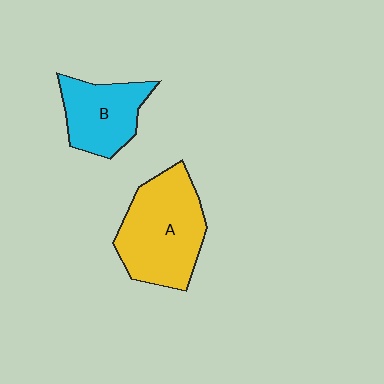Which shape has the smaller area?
Shape B (cyan).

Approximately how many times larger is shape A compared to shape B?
Approximately 1.5 times.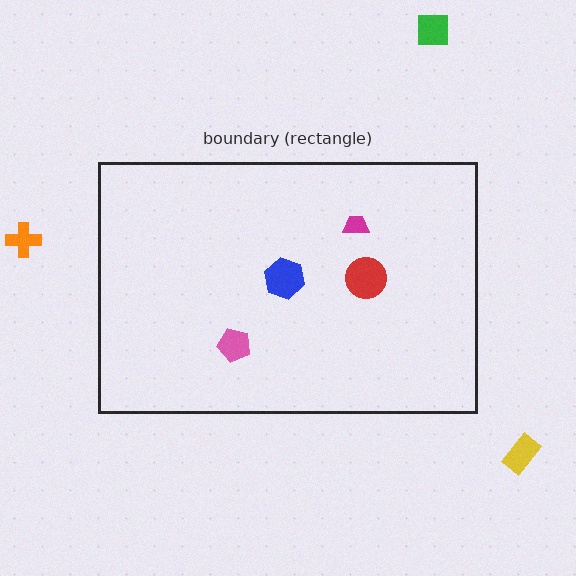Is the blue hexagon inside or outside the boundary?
Inside.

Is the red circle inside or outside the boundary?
Inside.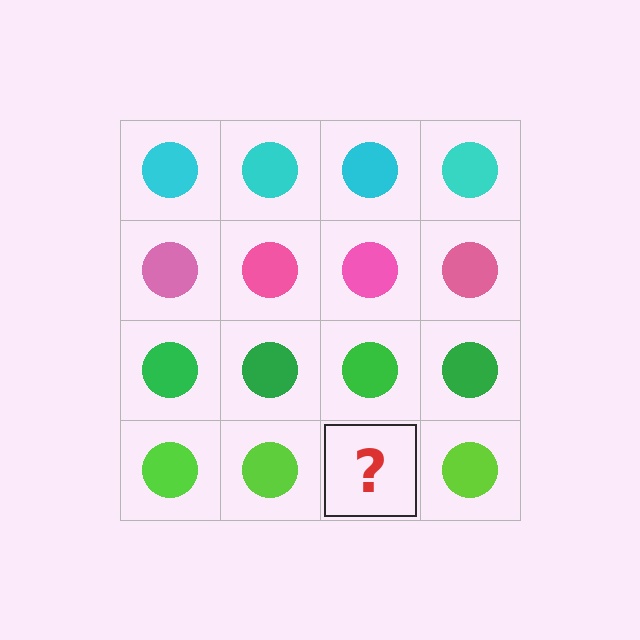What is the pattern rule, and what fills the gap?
The rule is that each row has a consistent color. The gap should be filled with a lime circle.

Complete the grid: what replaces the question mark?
The question mark should be replaced with a lime circle.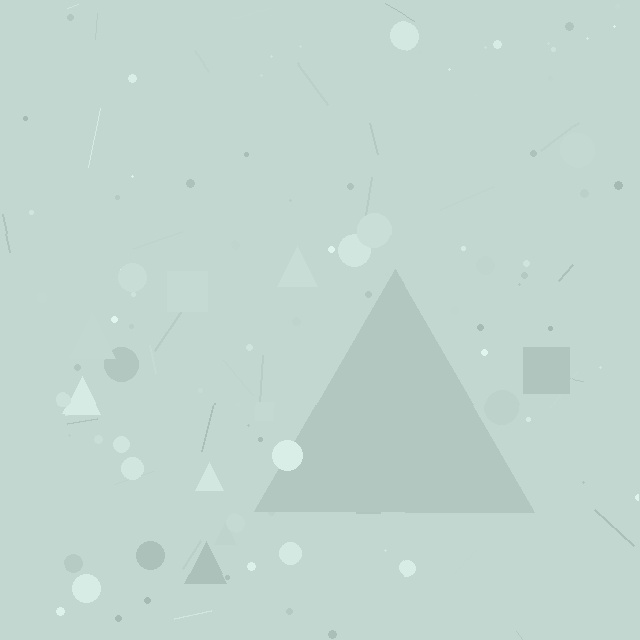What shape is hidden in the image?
A triangle is hidden in the image.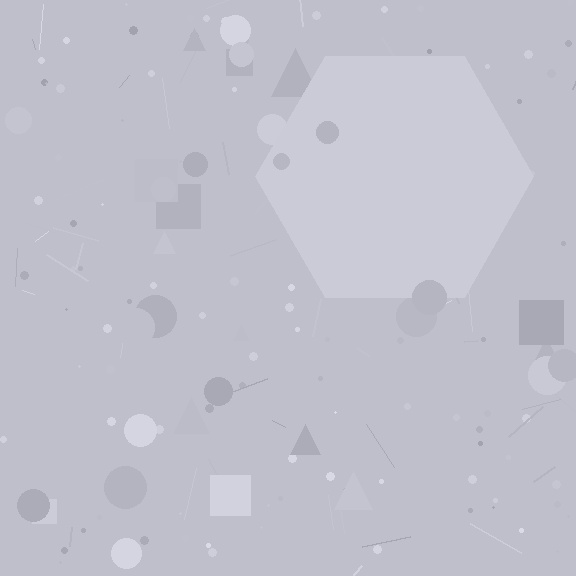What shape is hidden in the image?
A hexagon is hidden in the image.